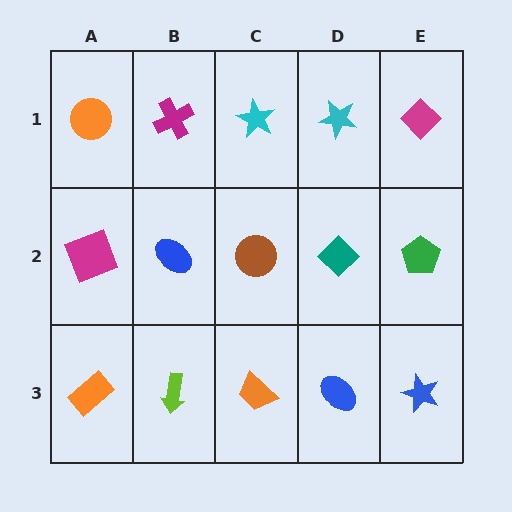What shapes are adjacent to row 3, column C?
A brown circle (row 2, column C), a lime arrow (row 3, column B), a blue ellipse (row 3, column D).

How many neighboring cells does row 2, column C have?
4.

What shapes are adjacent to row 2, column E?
A magenta diamond (row 1, column E), a blue star (row 3, column E), a teal diamond (row 2, column D).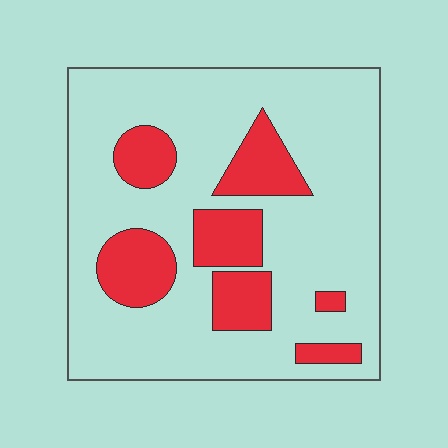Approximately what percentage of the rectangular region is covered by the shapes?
Approximately 25%.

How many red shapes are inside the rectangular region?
7.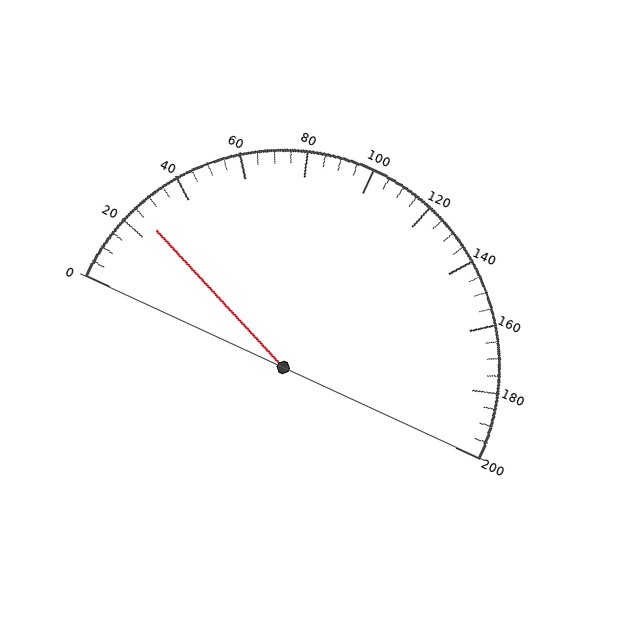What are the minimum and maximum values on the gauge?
The gauge ranges from 0 to 200.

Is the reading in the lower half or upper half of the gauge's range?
The reading is in the lower half of the range (0 to 200).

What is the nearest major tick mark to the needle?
The nearest major tick mark is 20.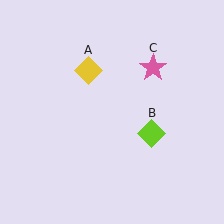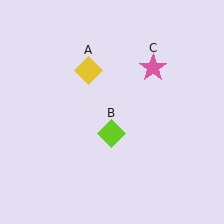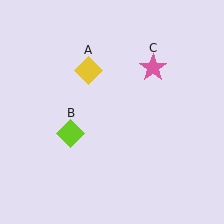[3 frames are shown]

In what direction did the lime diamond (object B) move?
The lime diamond (object B) moved left.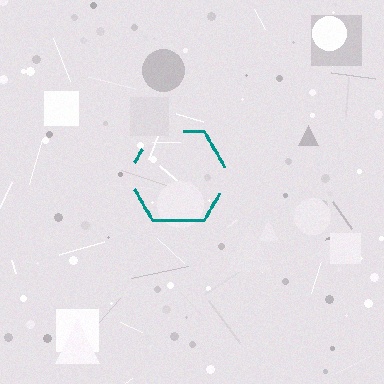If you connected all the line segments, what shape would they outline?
They would outline a hexagon.